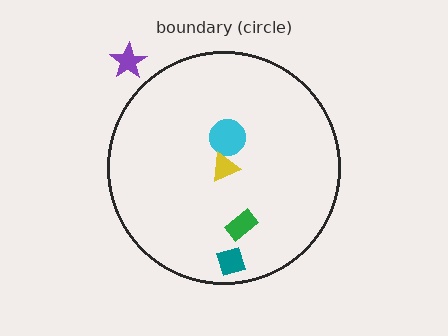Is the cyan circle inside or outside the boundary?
Inside.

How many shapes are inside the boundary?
4 inside, 1 outside.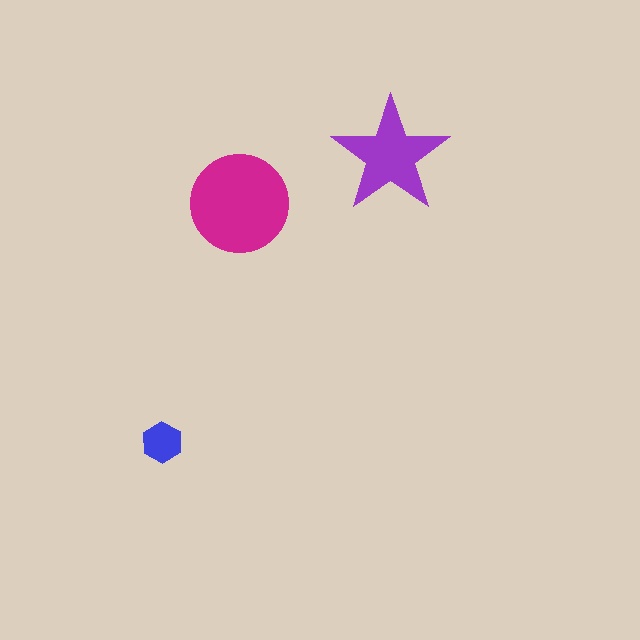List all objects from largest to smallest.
The magenta circle, the purple star, the blue hexagon.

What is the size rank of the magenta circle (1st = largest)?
1st.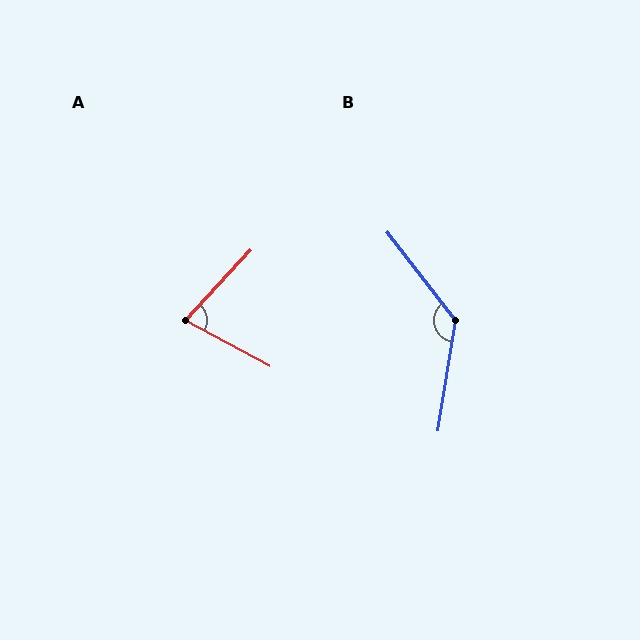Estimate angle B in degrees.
Approximately 134 degrees.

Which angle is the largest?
B, at approximately 134 degrees.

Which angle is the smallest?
A, at approximately 75 degrees.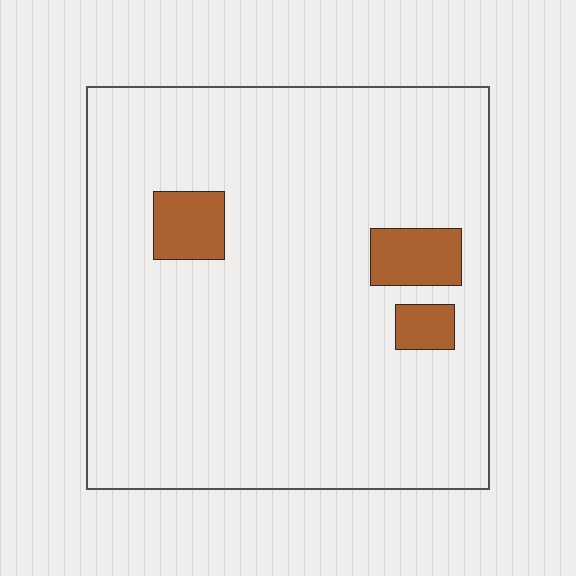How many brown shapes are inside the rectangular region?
3.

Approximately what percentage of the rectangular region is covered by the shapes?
Approximately 10%.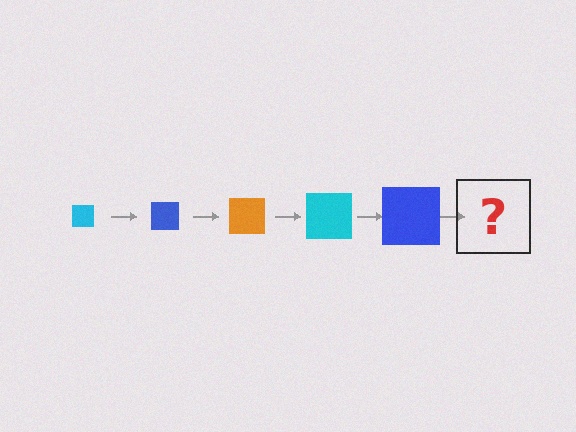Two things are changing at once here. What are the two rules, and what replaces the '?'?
The two rules are that the square grows larger each step and the color cycles through cyan, blue, and orange. The '?' should be an orange square, larger than the previous one.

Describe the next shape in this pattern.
It should be an orange square, larger than the previous one.